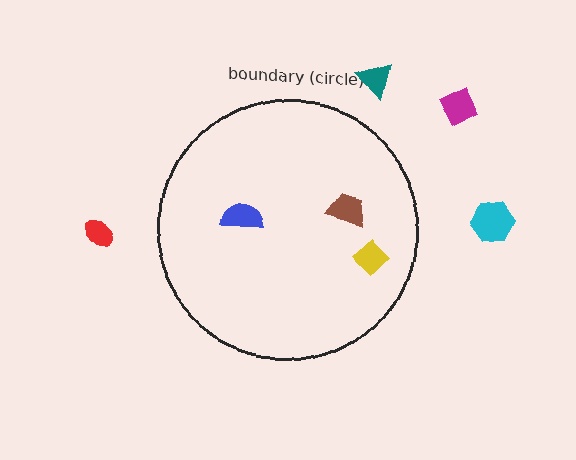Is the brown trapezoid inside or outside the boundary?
Inside.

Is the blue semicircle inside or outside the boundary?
Inside.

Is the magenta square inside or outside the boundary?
Outside.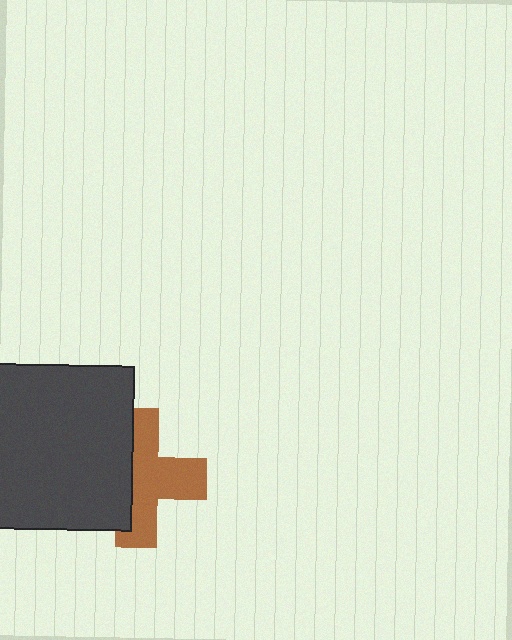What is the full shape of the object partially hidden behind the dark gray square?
The partially hidden object is a brown cross.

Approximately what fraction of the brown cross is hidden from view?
Roughly 41% of the brown cross is hidden behind the dark gray square.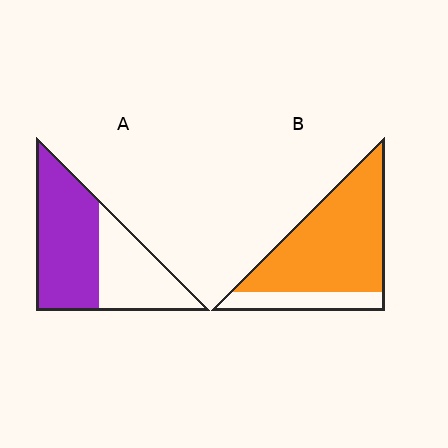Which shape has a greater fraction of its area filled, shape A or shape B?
Shape B.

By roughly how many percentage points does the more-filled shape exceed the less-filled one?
By roughly 20 percentage points (B over A).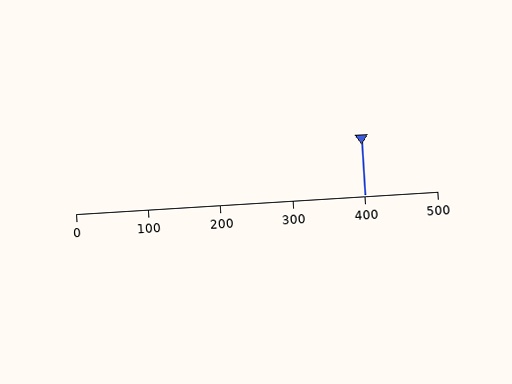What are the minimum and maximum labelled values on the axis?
The axis runs from 0 to 500.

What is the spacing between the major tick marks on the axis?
The major ticks are spaced 100 apart.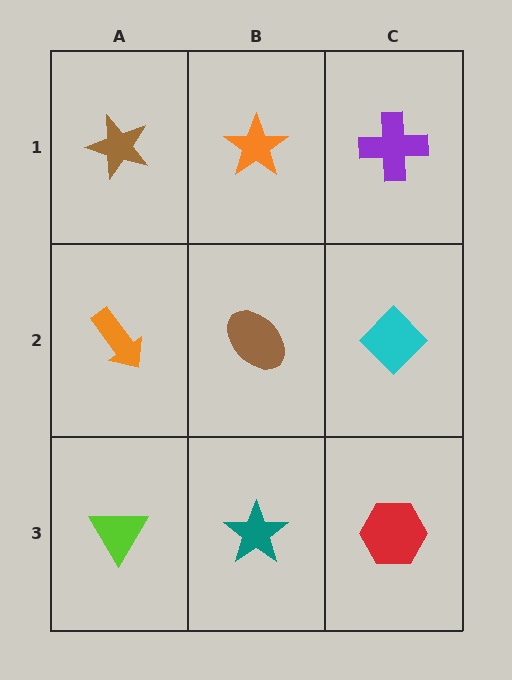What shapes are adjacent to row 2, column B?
An orange star (row 1, column B), a teal star (row 3, column B), an orange arrow (row 2, column A), a cyan diamond (row 2, column C).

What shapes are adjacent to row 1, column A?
An orange arrow (row 2, column A), an orange star (row 1, column B).